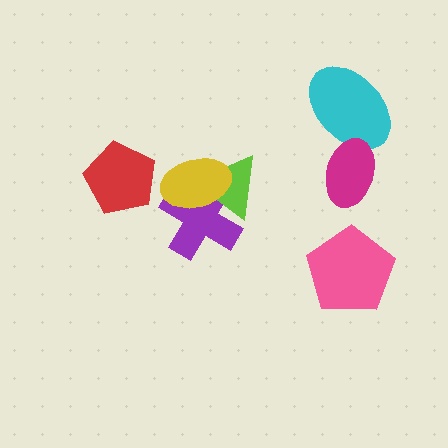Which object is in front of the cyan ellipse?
The magenta ellipse is in front of the cyan ellipse.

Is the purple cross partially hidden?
Yes, it is partially covered by another shape.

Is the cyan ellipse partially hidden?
Yes, it is partially covered by another shape.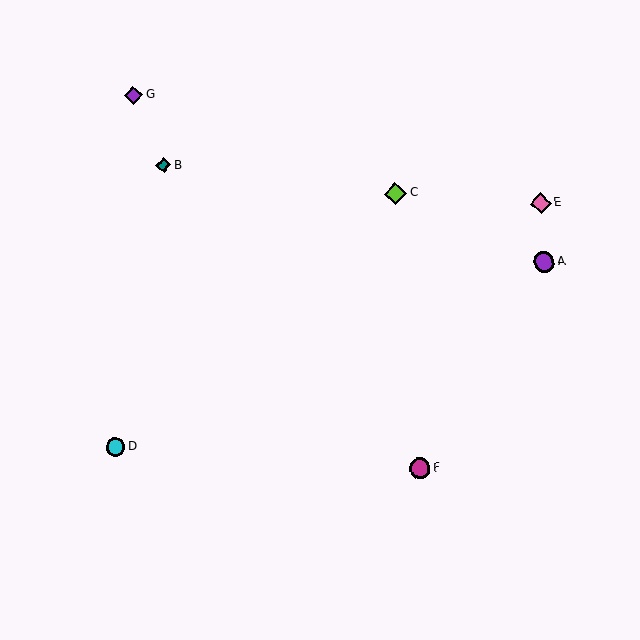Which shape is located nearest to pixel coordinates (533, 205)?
The pink diamond (labeled E) at (541, 203) is nearest to that location.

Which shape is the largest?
The lime diamond (labeled C) is the largest.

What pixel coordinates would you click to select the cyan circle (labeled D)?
Click at (116, 447) to select the cyan circle D.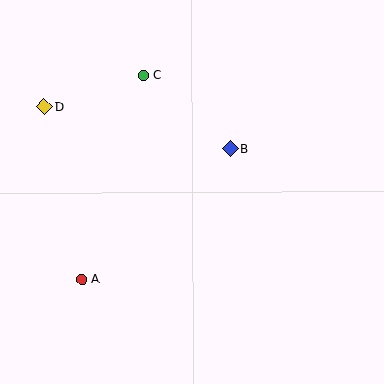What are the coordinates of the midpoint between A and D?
The midpoint between A and D is at (63, 193).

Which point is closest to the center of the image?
Point B at (230, 148) is closest to the center.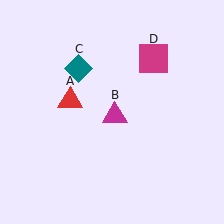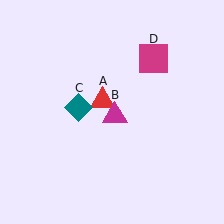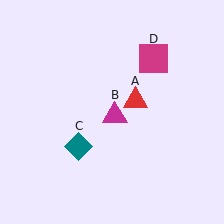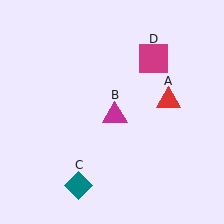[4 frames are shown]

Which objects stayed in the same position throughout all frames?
Magenta triangle (object B) and magenta square (object D) remained stationary.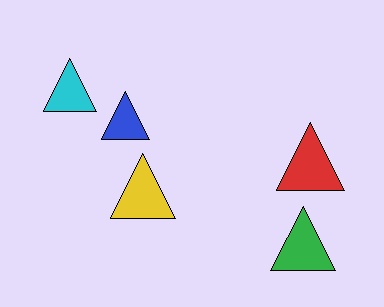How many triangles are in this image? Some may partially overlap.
There are 5 triangles.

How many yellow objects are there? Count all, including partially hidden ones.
There is 1 yellow object.